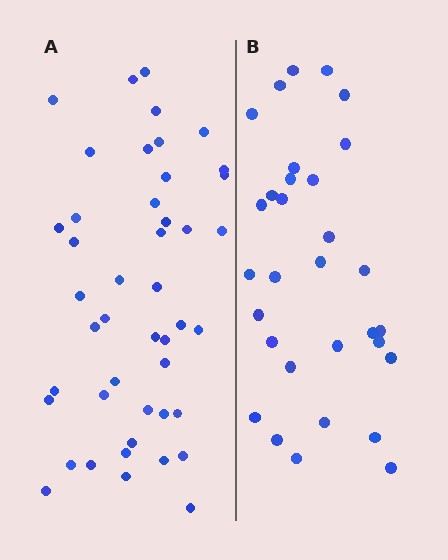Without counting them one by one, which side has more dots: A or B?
Region A (the left region) has more dots.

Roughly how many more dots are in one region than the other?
Region A has approximately 15 more dots than region B.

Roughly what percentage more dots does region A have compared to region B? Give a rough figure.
About 45% more.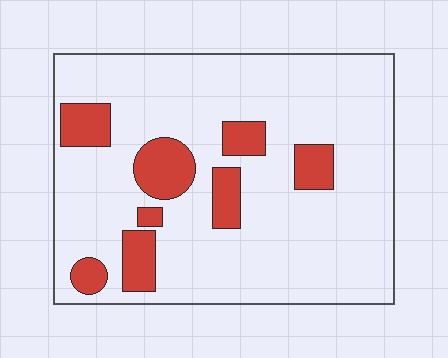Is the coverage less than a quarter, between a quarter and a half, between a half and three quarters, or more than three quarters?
Less than a quarter.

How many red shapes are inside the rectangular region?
8.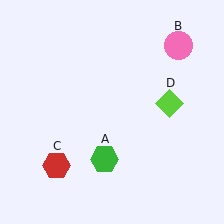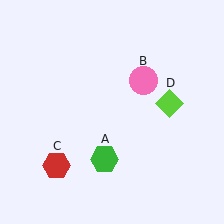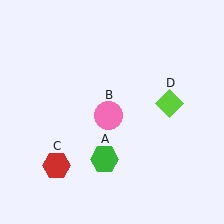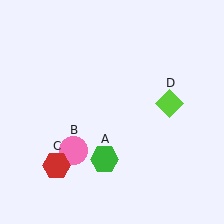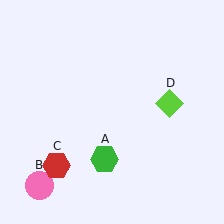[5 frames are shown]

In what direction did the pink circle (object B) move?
The pink circle (object B) moved down and to the left.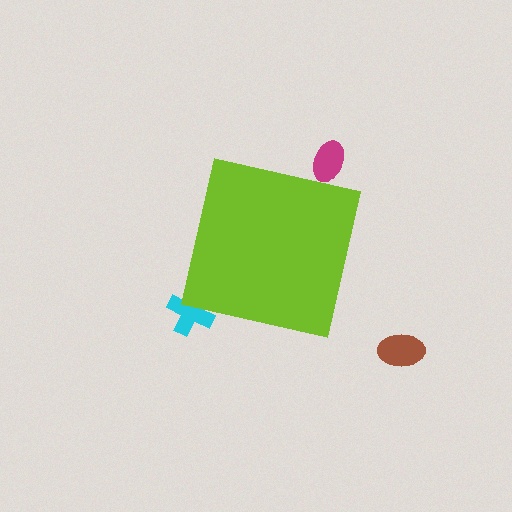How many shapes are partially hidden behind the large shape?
2 shapes are partially hidden.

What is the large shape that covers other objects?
A lime square.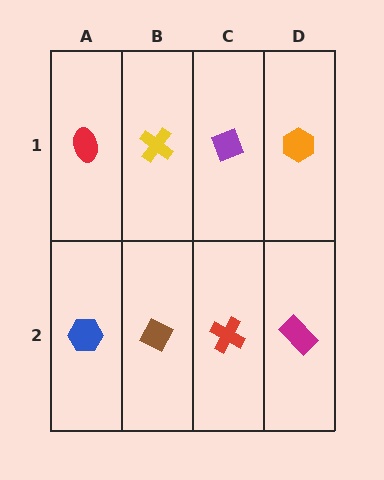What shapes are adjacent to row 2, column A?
A red ellipse (row 1, column A), a brown diamond (row 2, column B).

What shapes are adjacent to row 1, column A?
A blue hexagon (row 2, column A), a yellow cross (row 1, column B).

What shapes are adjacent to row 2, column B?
A yellow cross (row 1, column B), a blue hexagon (row 2, column A), a red cross (row 2, column C).